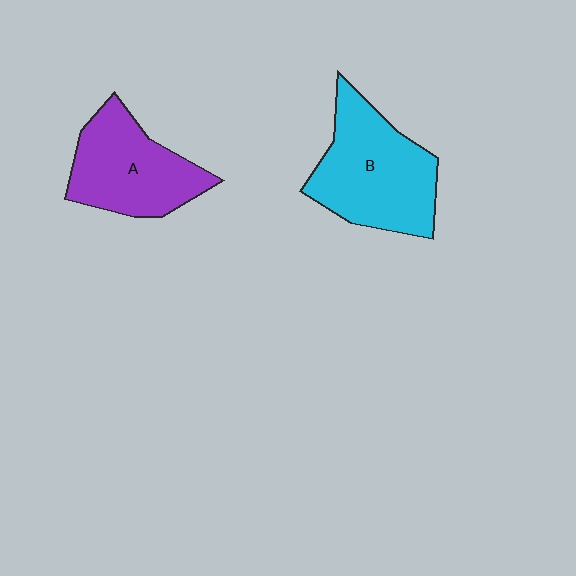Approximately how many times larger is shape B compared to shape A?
Approximately 1.2 times.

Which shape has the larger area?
Shape B (cyan).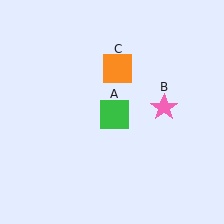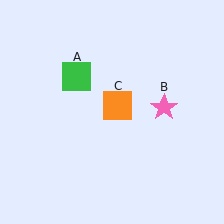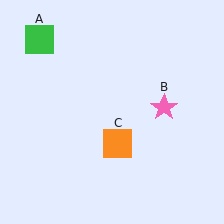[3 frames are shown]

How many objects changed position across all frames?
2 objects changed position: green square (object A), orange square (object C).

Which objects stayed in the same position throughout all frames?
Pink star (object B) remained stationary.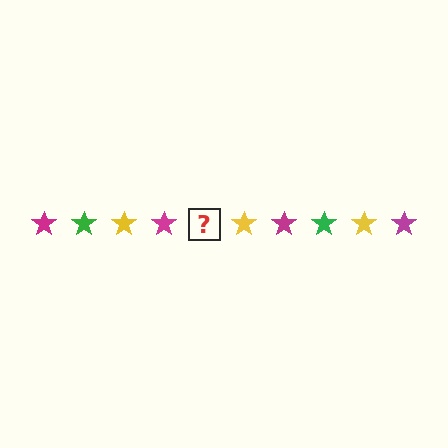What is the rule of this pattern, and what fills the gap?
The rule is that the pattern cycles through magenta, green, yellow stars. The gap should be filled with a green star.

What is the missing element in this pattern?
The missing element is a green star.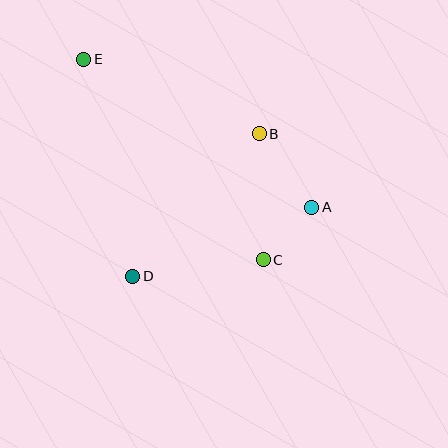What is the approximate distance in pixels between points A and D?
The distance between A and D is approximately 192 pixels.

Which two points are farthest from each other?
Points A and E are farthest from each other.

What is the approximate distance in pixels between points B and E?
The distance between B and E is approximately 191 pixels.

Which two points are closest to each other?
Points A and C are closest to each other.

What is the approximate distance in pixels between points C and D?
The distance between C and D is approximately 131 pixels.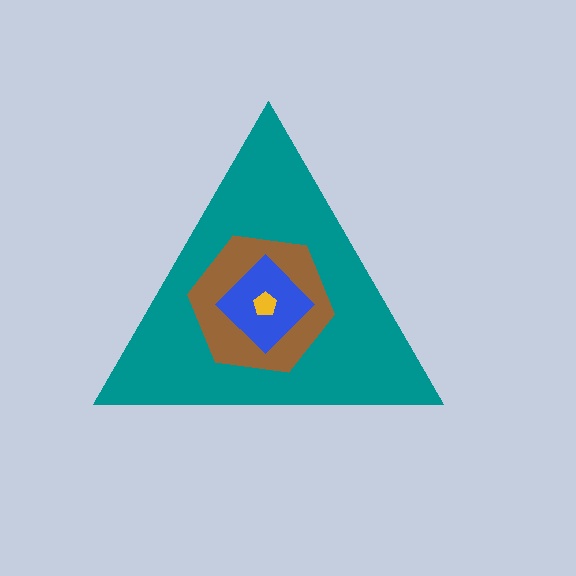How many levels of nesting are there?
4.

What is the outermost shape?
The teal triangle.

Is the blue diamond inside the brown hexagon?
Yes.